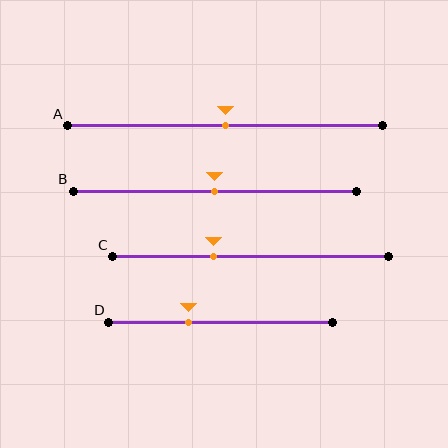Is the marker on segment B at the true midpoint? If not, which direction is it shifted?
Yes, the marker on segment B is at the true midpoint.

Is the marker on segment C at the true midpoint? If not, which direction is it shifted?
No, the marker on segment C is shifted to the left by about 13% of the segment length.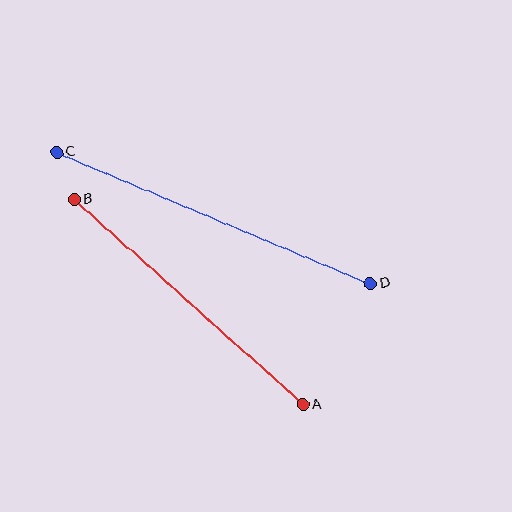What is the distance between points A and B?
The distance is approximately 308 pixels.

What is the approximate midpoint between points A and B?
The midpoint is at approximately (189, 302) pixels.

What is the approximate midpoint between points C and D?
The midpoint is at approximately (213, 218) pixels.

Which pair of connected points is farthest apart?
Points C and D are farthest apart.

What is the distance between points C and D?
The distance is approximately 340 pixels.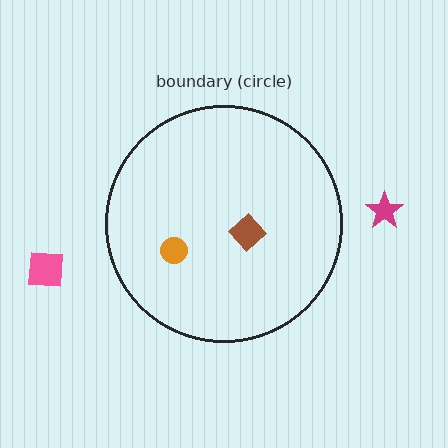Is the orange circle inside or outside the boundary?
Inside.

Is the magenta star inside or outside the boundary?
Outside.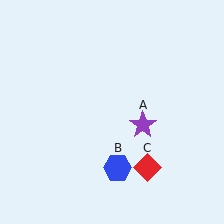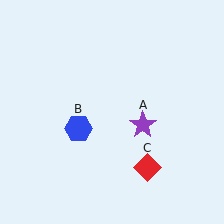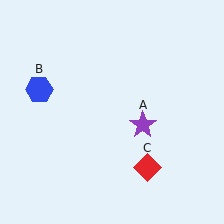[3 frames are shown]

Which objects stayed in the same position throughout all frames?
Purple star (object A) and red diamond (object C) remained stationary.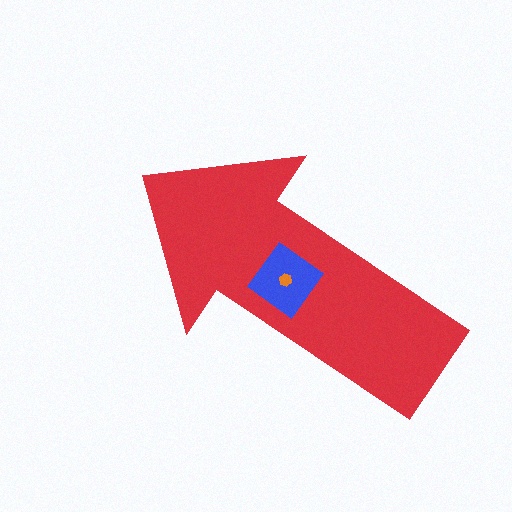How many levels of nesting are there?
3.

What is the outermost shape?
The red arrow.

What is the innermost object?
The orange hexagon.